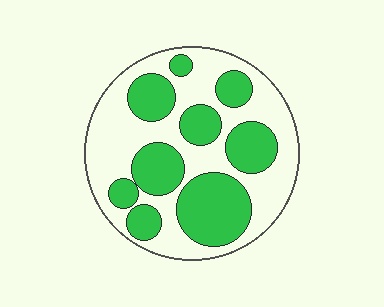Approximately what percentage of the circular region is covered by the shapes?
Approximately 45%.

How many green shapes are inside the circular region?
9.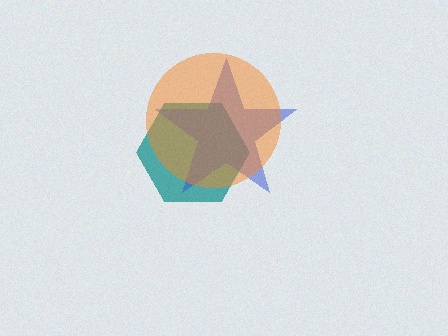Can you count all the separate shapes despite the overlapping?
Yes, there are 3 separate shapes.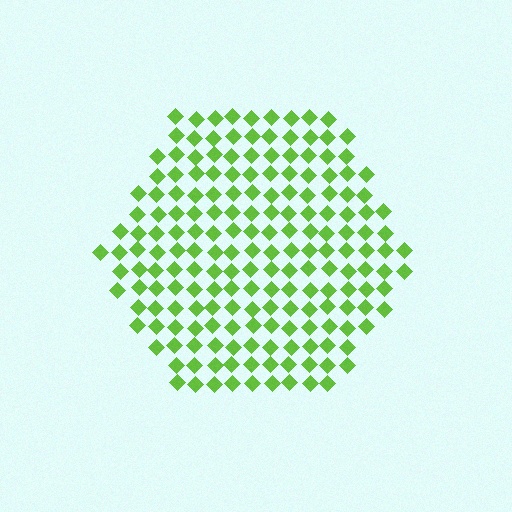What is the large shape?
The large shape is a hexagon.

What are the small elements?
The small elements are diamonds.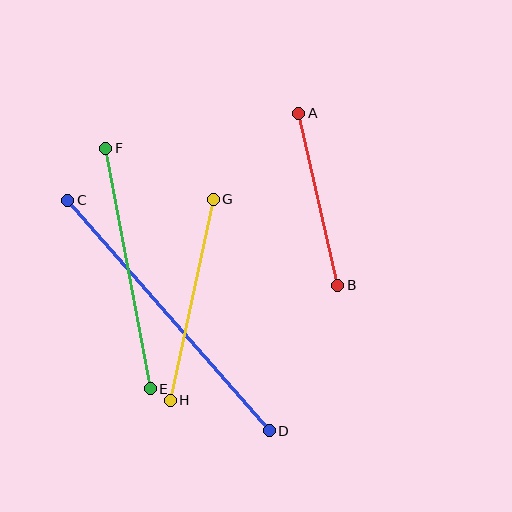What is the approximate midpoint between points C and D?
The midpoint is at approximately (169, 316) pixels.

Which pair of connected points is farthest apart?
Points C and D are farthest apart.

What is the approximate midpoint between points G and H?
The midpoint is at approximately (192, 300) pixels.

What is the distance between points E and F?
The distance is approximately 245 pixels.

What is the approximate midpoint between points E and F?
The midpoint is at approximately (128, 269) pixels.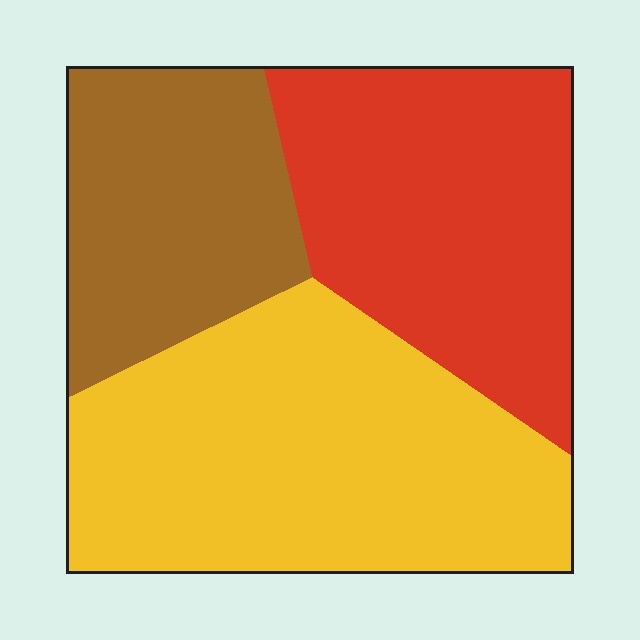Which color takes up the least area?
Brown, at roughly 25%.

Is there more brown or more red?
Red.